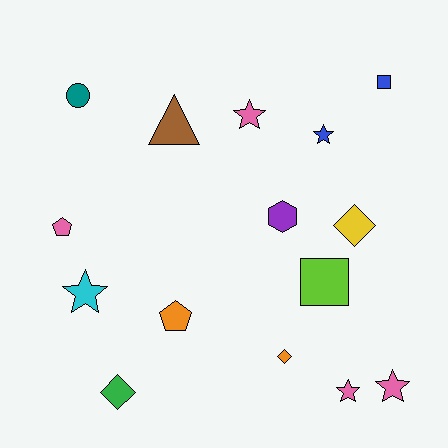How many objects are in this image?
There are 15 objects.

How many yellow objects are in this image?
There is 1 yellow object.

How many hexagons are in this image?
There is 1 hexagon.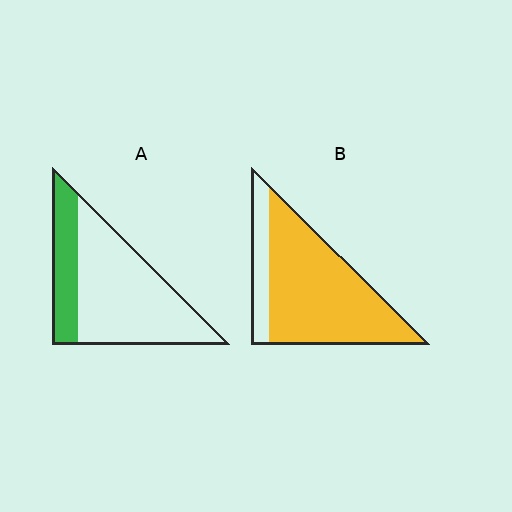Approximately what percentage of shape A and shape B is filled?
A is approximately 25% and B is approximately 80%.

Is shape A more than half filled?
No.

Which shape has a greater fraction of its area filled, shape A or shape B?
Shape B.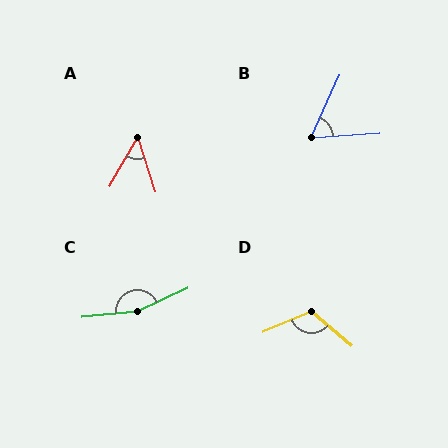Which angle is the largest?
C, at approximately 161 degrees.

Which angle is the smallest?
A, at approximately 48 degrees.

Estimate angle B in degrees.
Approximately 62 degrees.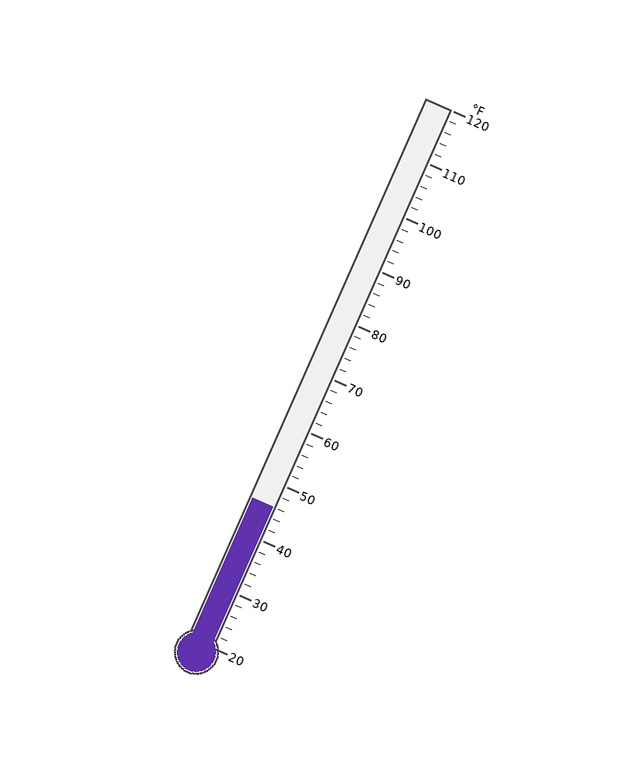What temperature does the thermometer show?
The thermometer shows approximately 46°F.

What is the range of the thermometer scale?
The thermometer scale ranges from 20°F to 120°F.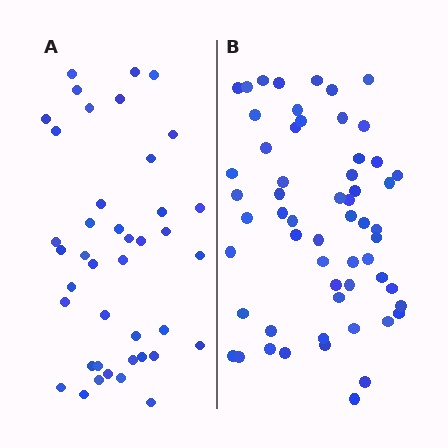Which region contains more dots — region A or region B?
Region B (the right region) has more dots.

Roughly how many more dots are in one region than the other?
Region B has approximately 15 more dots than region A.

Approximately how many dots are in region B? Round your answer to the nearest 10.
About 60 dots. (The exact count is 58, which rounds to 60.)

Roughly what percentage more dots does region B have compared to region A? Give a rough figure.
About 40% more.